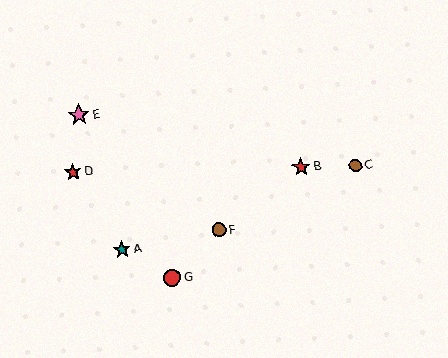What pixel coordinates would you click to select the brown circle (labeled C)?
Click at (356, 166) to select the brown circle C.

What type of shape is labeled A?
Shape A is a teal star.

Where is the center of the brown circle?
The center of the brown circle is at (356, 166).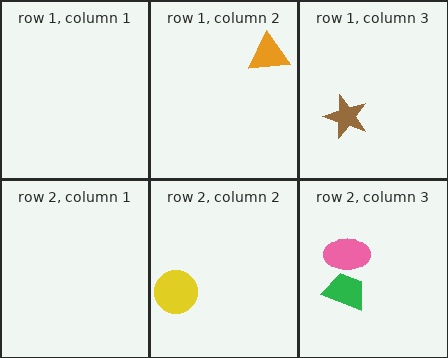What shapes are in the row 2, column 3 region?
The green trapezoid, the pink ellipse.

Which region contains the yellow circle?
The row 2, column 2 region.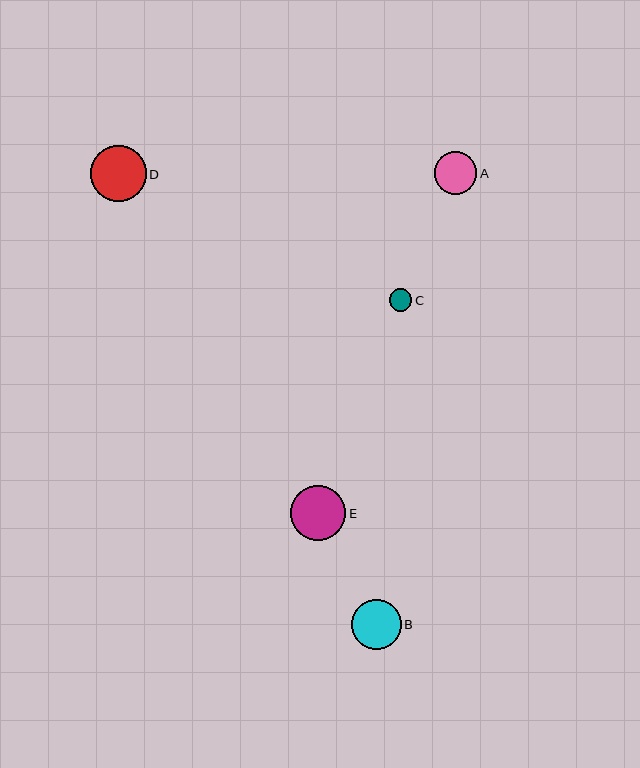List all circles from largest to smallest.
From largest to smallest: D, E, B, A, C.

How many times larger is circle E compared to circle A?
Circle E is approximately 1.3 times the size of circle A.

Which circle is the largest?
Circle D is the largest with a size of approximately 56 pixels.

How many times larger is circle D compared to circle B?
Circle D is approximately 1.1 times the size of circle B.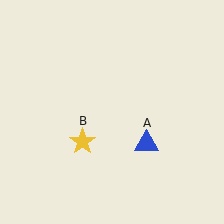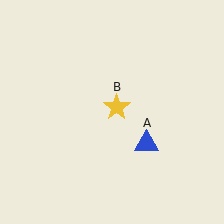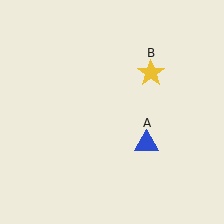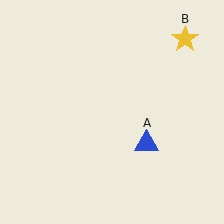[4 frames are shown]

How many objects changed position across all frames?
1 object changed position: yellow star (object B).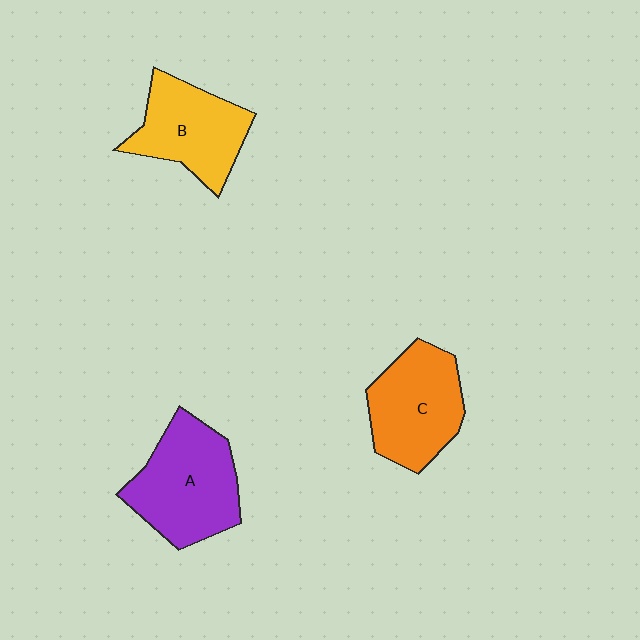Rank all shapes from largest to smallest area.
From largest to smallest: A (purple), C (orange), B (yellow).